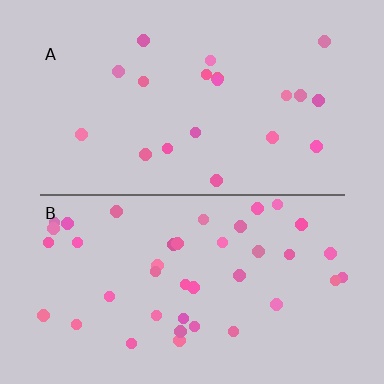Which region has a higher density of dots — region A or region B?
B (the bottom).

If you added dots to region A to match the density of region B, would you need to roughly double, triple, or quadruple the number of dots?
Approximately double.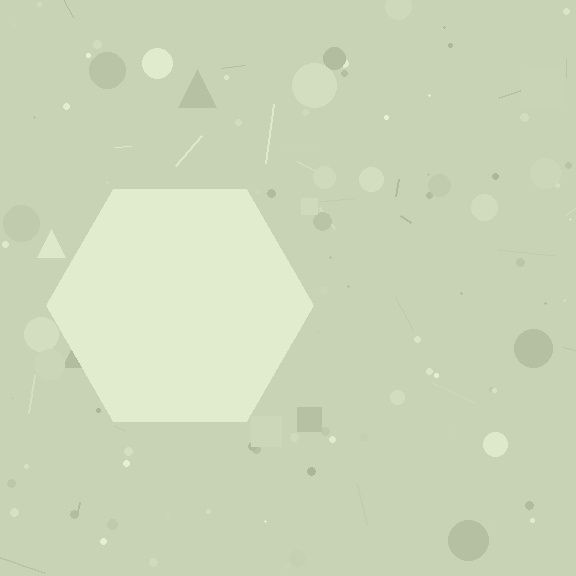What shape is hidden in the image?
A hexagon is hidden in the image.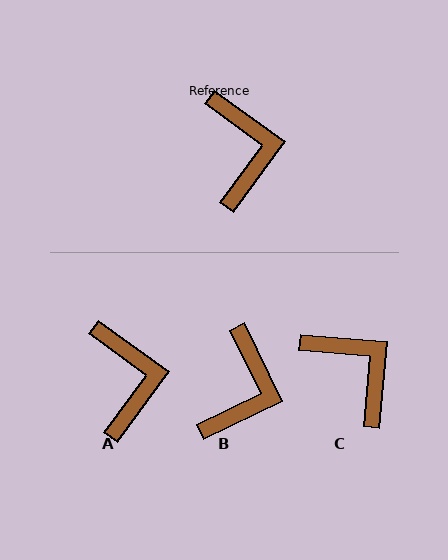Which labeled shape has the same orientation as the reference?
A.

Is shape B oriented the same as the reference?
No, it is off by about 28 degrees.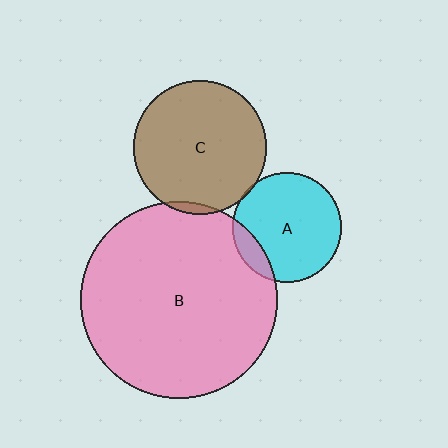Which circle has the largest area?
Circle B (pink).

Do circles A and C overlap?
Yes.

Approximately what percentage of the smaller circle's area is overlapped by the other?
Approximately 5%.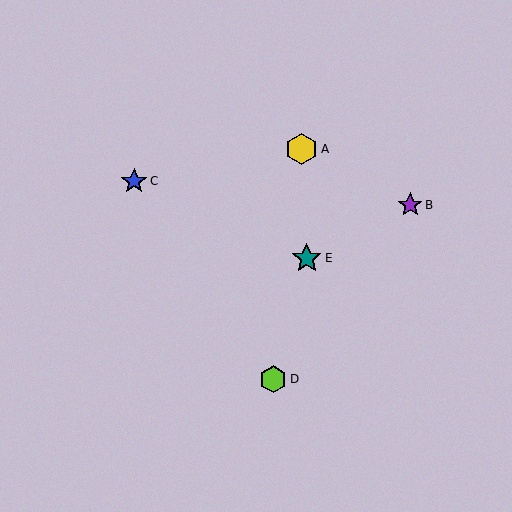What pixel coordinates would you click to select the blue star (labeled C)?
Click at (134, 181) to select the blue star C.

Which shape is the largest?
The yellow hexagon (labeled A) is the largest.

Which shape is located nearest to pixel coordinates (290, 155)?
The yellow hexagon (labeled A) at (302, 149) is nearest to that location.